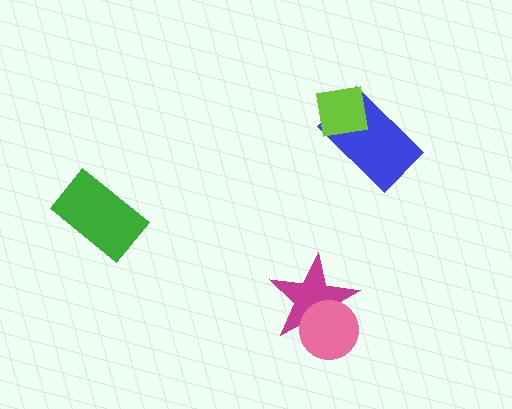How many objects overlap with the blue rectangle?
1 object overlaps with the blue rectangle.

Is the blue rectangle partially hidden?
Yes, it is partially covered by another shape.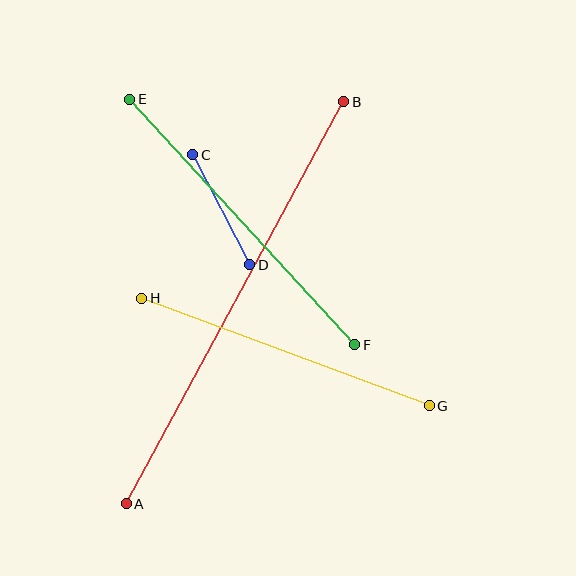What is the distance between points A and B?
The distance is approximately 457 pixels.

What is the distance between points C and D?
The distance is approximately 124 pixels.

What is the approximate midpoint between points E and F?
The midpoint is at approximately (242, 222) pixels.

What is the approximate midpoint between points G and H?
The midpoint is at approximately (286, 352) pixels.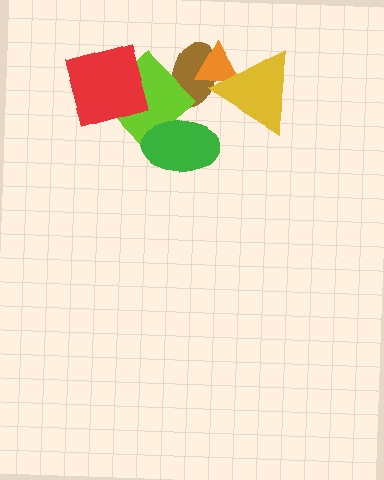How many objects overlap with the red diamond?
1 object overlaps with the red diamond.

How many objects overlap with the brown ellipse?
3 objects overlap with the brown ellipse.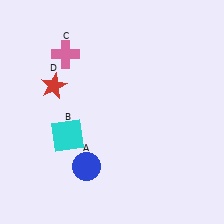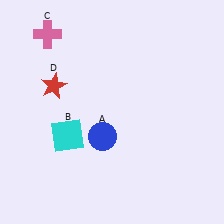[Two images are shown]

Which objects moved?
The objects that moved are: the blue circle (A), the pink cross (C).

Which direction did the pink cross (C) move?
The pink cross (C) moved up.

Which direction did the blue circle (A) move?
The blue circle (A) moved up.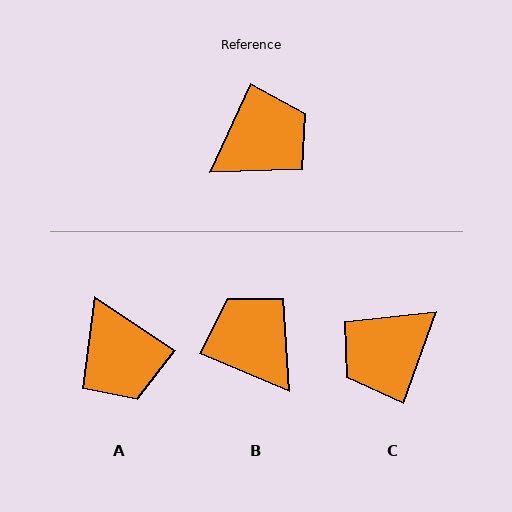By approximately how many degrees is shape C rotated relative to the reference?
Approximately 175 degrees clockwise.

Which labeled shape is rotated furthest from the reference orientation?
C, about 175 degrees away.